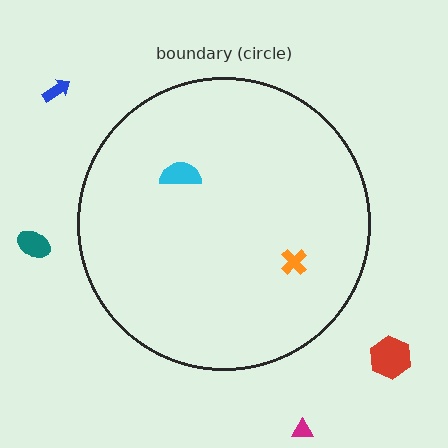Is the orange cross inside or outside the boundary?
Inside.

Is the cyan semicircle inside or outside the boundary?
Inside.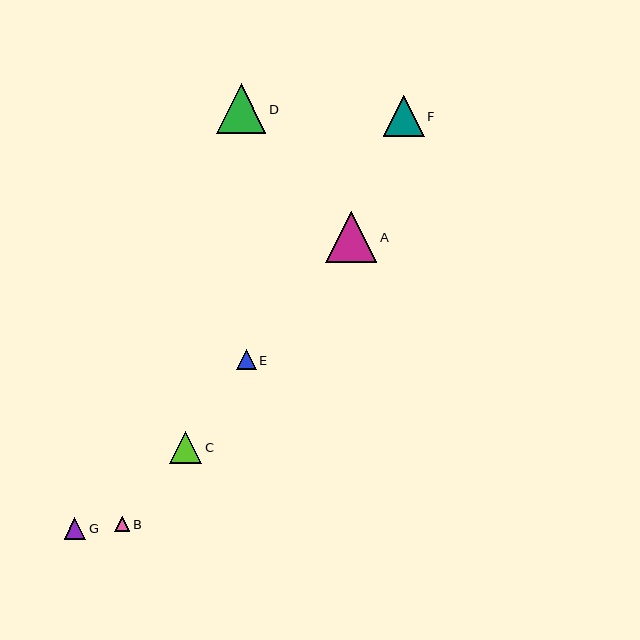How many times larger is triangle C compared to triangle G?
Triangle C is approximately 1.5 times the size of triangle G.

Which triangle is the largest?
Triangle A is the largest with a size of approximately 51 pixels.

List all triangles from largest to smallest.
From largest to smallest: A, D, F, C, G, E, B.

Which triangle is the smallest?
Triangle B is the smallest with a size of approximately 15 pixels.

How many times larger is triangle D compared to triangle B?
Triangle D is approximately 3.2 times the size of triangle B.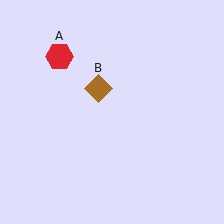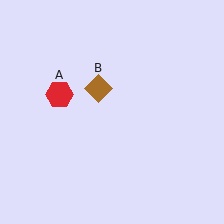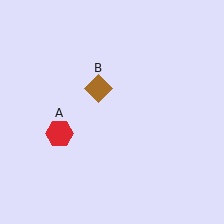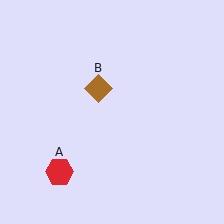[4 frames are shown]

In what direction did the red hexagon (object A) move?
The red hexagon (object A) moved down.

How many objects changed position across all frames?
1 object changed position: red hexagon (object A).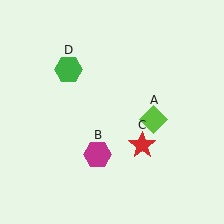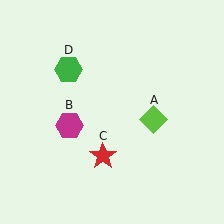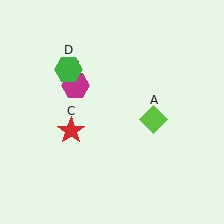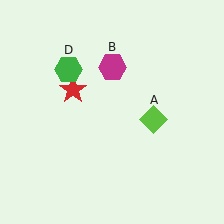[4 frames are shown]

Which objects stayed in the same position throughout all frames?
Lime diamond (object A) and green hexagon (object D) remained stationary.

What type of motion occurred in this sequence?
The magenta hexagon (object B), red star (object C) rotated clockwise around the center of the scene.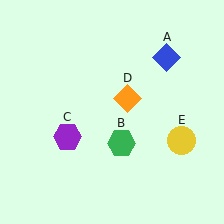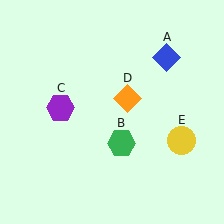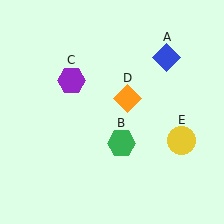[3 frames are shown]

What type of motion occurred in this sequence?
The purple hexagon (object C) rotated clockwise around the center of the scene.